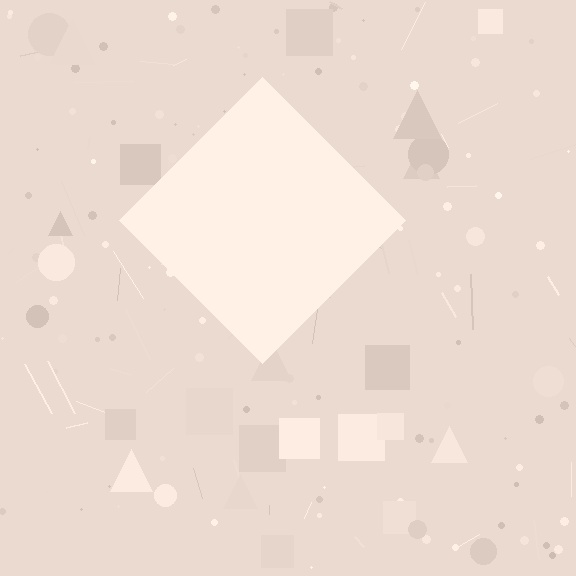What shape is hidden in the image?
A diamond is hidden in the image.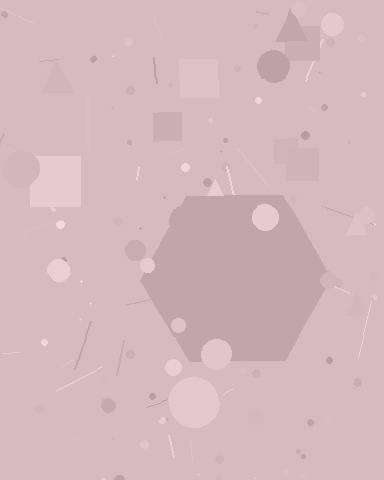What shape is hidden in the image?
A hexagon is hidden in the image.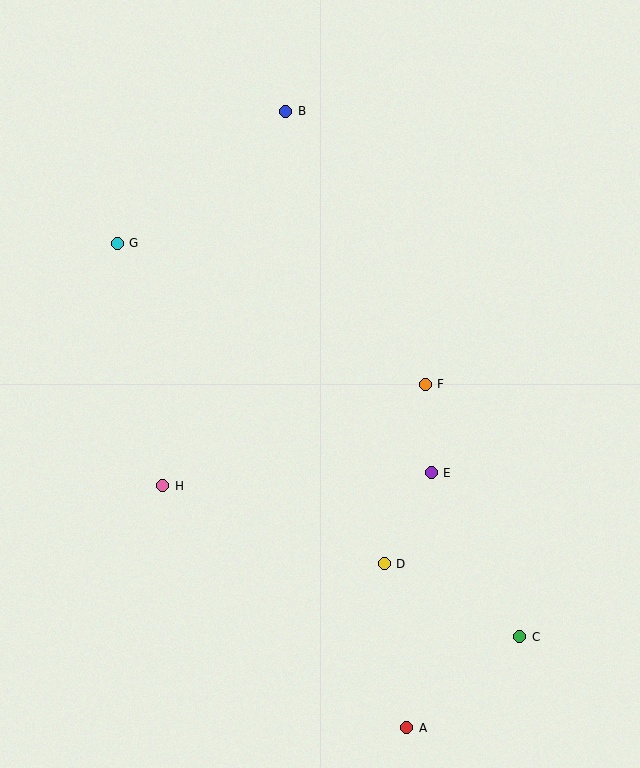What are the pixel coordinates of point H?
Point H is at (163, 486).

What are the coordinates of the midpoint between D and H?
The midpoint between D and H is at (273, 525).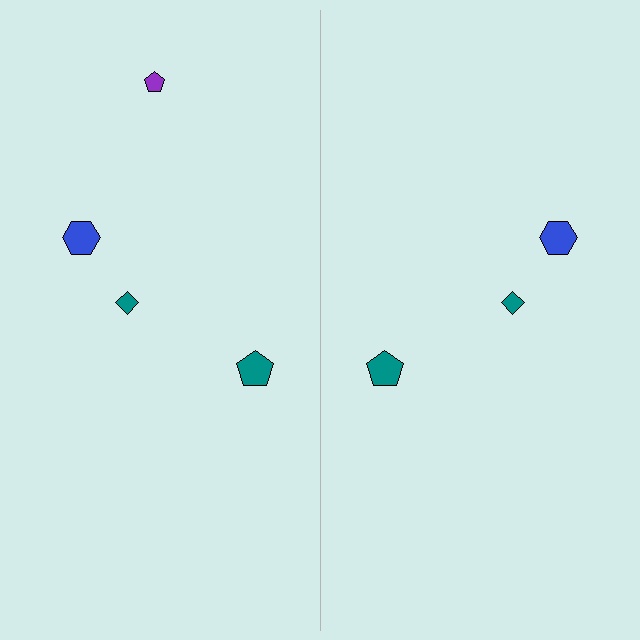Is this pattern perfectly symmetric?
No, the pattern is not perfectly symmetric. A purple pentagon is missing from the right side.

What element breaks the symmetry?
A purple pentagon is missing from the right side.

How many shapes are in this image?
There are 7 shapes in this image.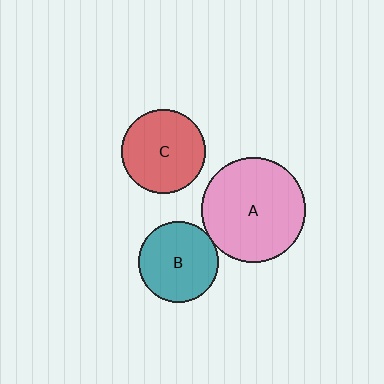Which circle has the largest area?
Circle A (pink).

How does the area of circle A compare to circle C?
Approximately 1.6 times.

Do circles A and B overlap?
Yes.